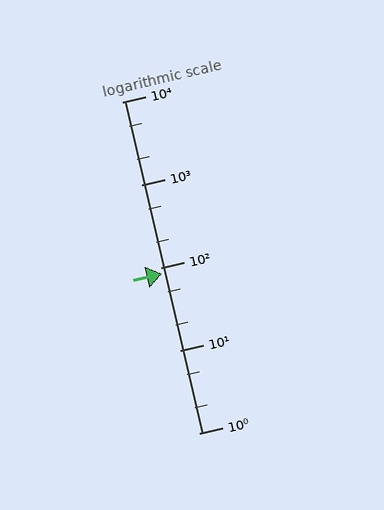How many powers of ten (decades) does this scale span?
The scale spans 4 decades, from 1 to 10000.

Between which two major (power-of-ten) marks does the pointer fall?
The pointer is between 10 and 100.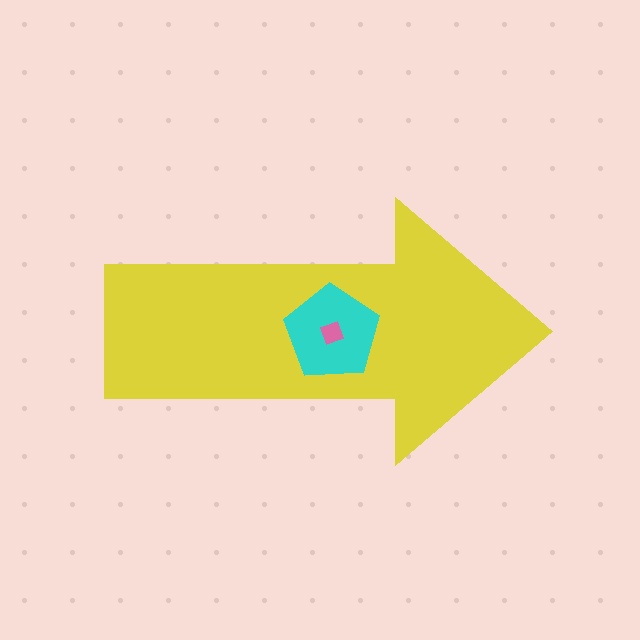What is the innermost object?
The pink diamond.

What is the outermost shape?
The yellow arrow.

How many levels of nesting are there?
3.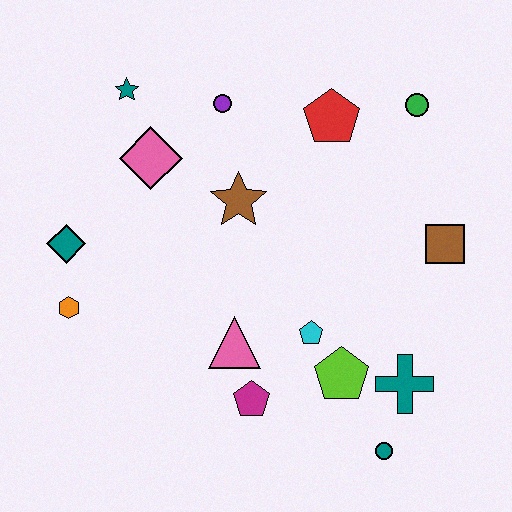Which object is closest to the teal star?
The pink diamond is closest to the teal star.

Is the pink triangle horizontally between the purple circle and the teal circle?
Yes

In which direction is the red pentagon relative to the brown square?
The red pentagon is above the brown square.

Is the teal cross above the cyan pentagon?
No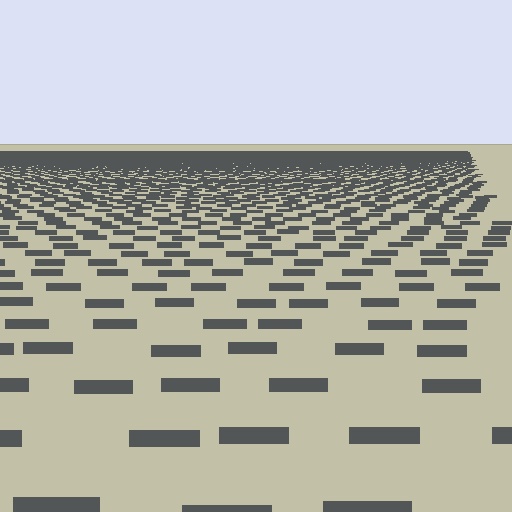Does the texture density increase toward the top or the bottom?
Density increases toward the top.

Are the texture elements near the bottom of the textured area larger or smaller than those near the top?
Larger. Near the bottom, elements are closer to the viewer and appear at a bigger on-screen size.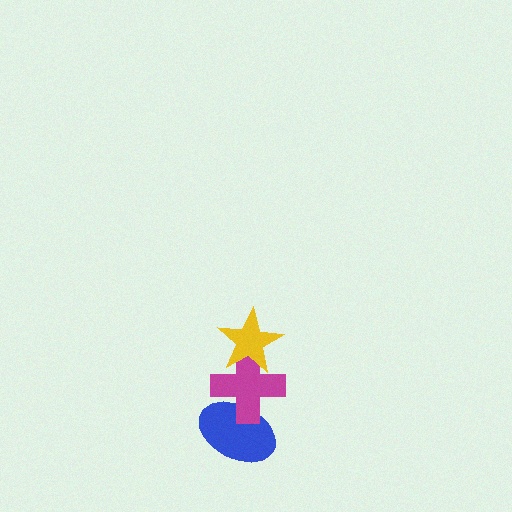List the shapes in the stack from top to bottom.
From top to bottom: the yellow star, the magenta cross, the blue ellipse.